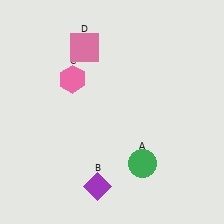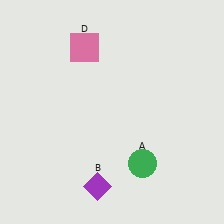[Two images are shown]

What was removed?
The pink hexagon (C) was removed in Image 2.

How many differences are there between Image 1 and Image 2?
There is 1 difference between the two images.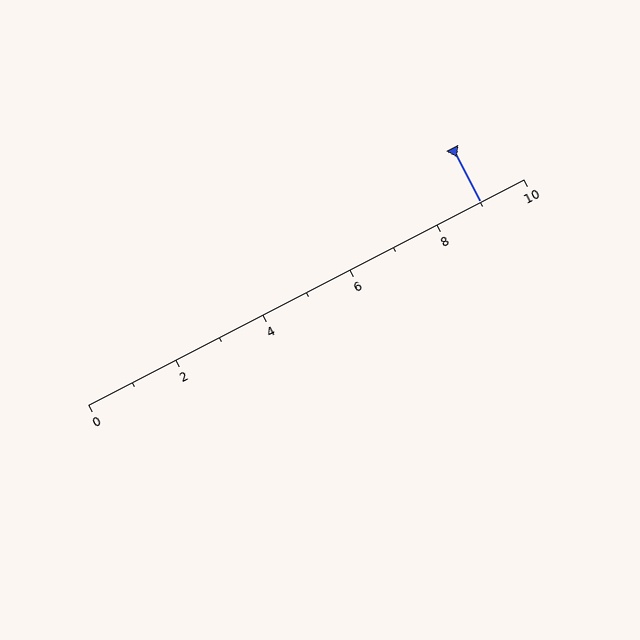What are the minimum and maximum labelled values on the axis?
The axis runs from 0 to 10.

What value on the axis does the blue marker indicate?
The marker indicates approximately 9.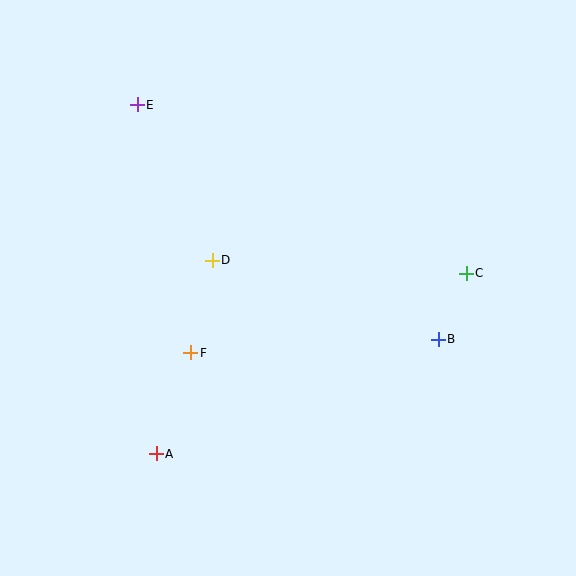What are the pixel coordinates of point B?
Point B is at (438, 339).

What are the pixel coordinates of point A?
Point A is at (156, 454).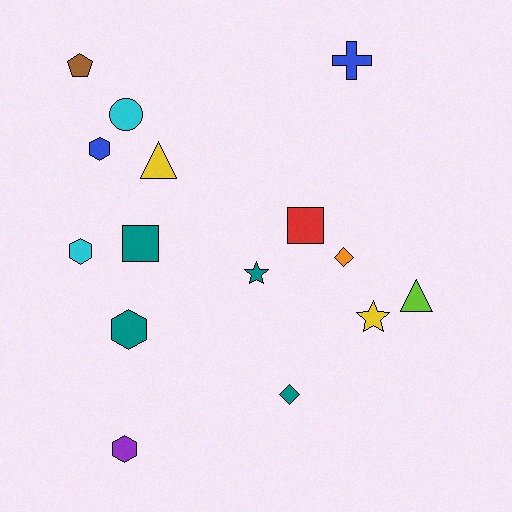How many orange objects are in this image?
There is 1 orange object.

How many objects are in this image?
There are 15 objects.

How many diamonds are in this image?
There are 2 diamonds.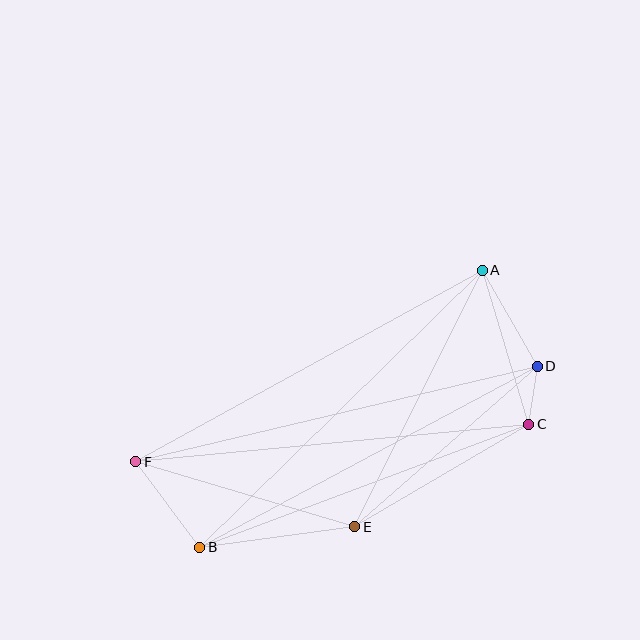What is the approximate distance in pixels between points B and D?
The distance between B and D is approximately 383 pixels.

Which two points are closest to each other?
Points C and D are closest to each other.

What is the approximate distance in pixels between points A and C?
The distance between A and C is approximately 161 pixels.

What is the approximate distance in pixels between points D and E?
The distance between D and E is approximately 243 pixels.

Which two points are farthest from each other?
Points D and F are farthest from each other.